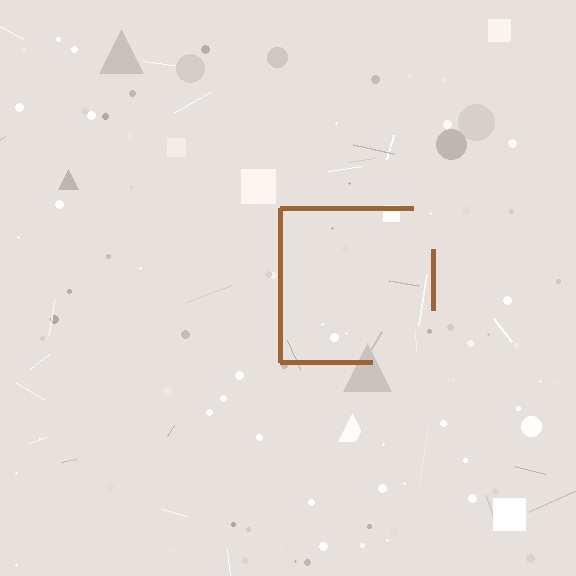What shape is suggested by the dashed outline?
The dashed outline suggests a square.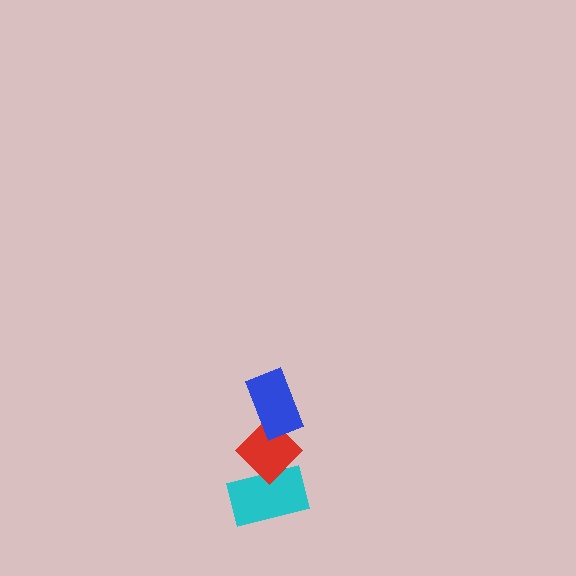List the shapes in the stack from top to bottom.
From top to bottom: the blue rectangle, the red diamond, the cyan rectangle.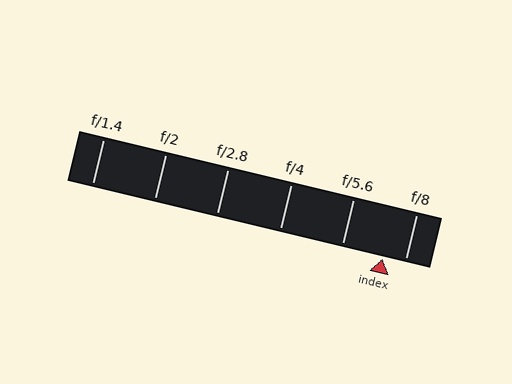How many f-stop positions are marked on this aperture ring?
There are 6 f-stop positions marked.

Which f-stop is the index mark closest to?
The index mark is closest to f/8.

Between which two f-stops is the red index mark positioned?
The index mark is between f/5.6 and f/8.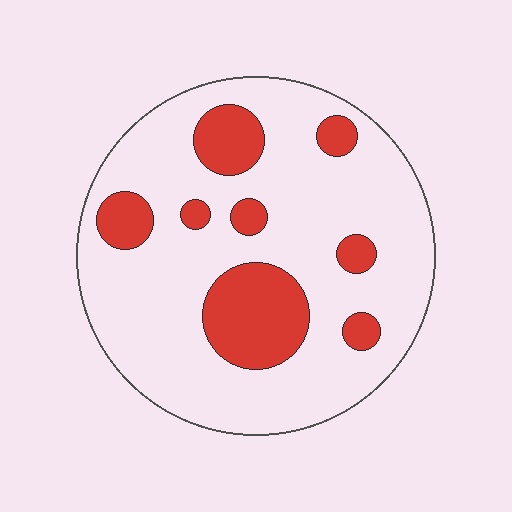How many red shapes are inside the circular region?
8.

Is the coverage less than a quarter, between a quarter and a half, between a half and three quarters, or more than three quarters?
Less than a quarter.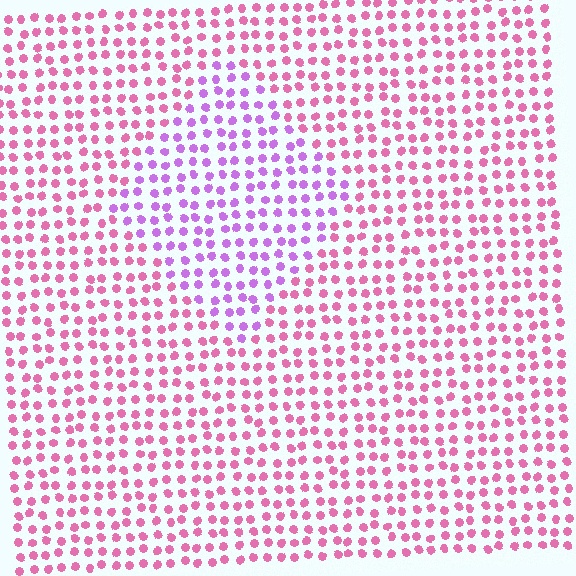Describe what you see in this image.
The image is filled with small pink elements in a uniform arrangement. A diamond-shaped region is visible where the elements are tinted to a slightly different hue, forming a subtle color boundary.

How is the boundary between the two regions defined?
The boundary is defined purely by a slight shift in hue (about 42 degrees). Spacing, size, and orientation are identical on both sides.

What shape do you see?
I see a diamond.